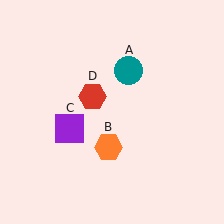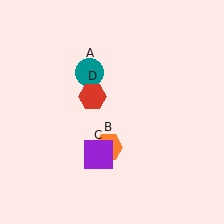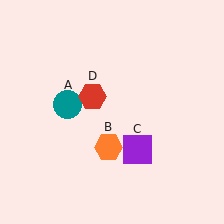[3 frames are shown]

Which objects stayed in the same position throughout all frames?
Orange hexagon (object B) and red hexagon (object D) remained stationary.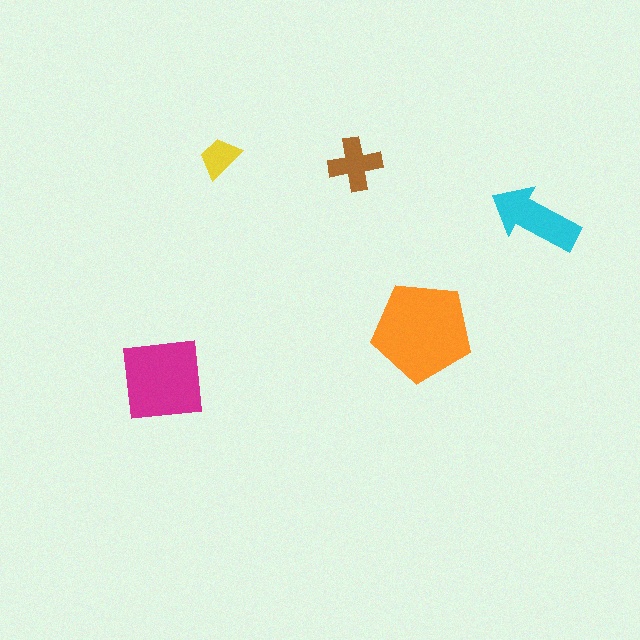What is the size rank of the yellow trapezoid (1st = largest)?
5th.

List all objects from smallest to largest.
The yellow trapezoid, the brown cross, the cyan arrow, the magenta square, the orange pentagon.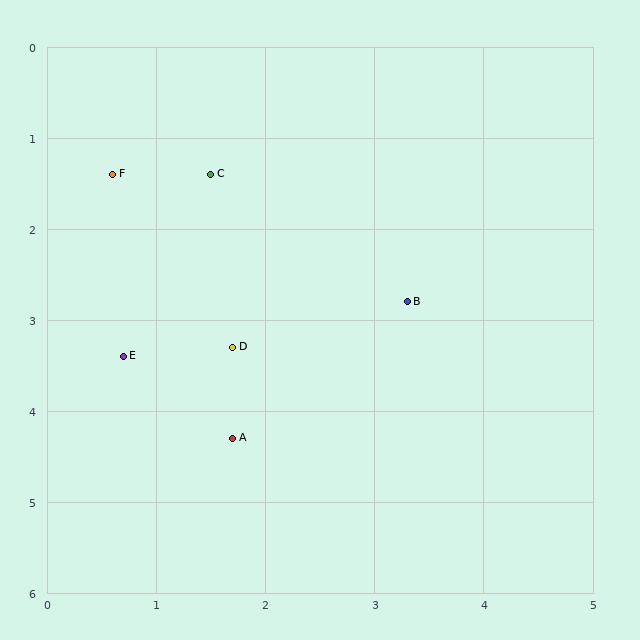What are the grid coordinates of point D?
Point D is at approximately (1.7, 3.3).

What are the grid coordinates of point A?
Point A is at approximately (1.7, 4.3).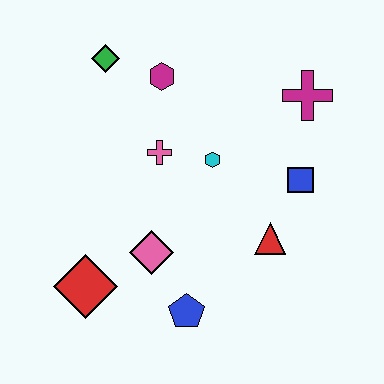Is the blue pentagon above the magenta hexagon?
No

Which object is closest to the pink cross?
The cyan hexagon is closest to the pink cross.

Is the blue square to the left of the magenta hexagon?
No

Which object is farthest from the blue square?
The red diamond is farthest from the blue square.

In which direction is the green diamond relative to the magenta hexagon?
The green diamond is to the left of the magenta hexagon.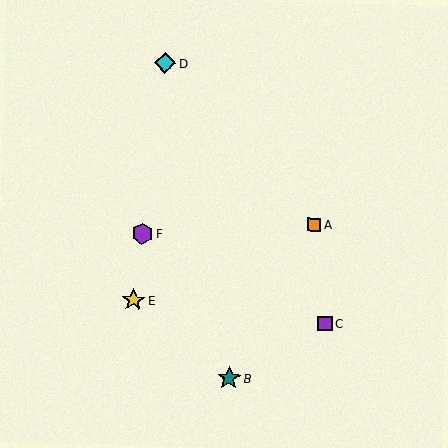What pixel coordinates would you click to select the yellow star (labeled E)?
Click at (133, 300) to select the yellow star E.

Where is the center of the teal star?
The center of the teal star is at (229, 378).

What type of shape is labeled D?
Shape D is a cyan diamond.